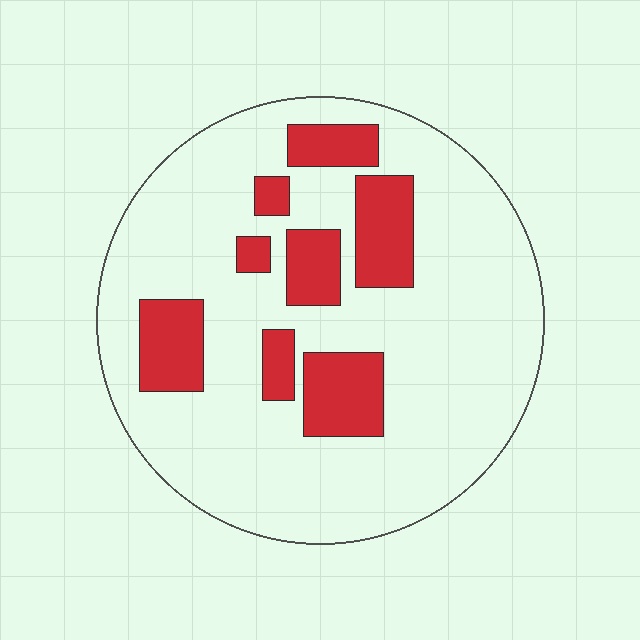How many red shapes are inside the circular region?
8.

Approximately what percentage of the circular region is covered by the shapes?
Approximately 20%.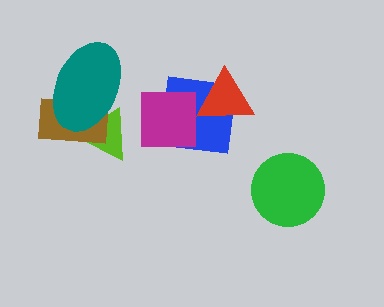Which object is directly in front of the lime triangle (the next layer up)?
The brown rectangle is directly in front of the lime triangle.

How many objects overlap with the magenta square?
1 object overlaps with the magenta square.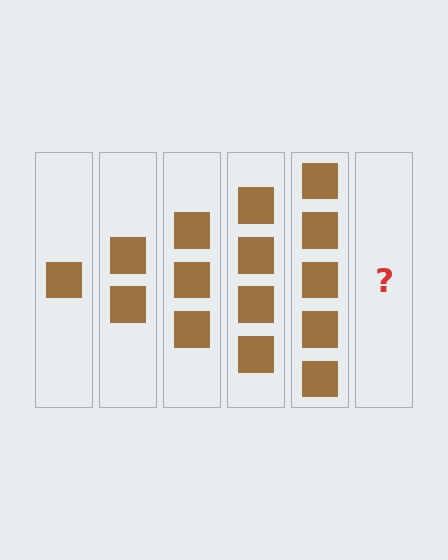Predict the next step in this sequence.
The next step is 6 squares.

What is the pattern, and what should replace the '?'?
The pattern is that each step adds one more square. The '?' should be 6 squares.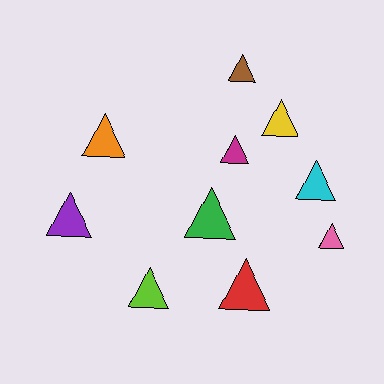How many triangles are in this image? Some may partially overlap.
There are 10 triangles.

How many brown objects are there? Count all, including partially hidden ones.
There is 1 brown object.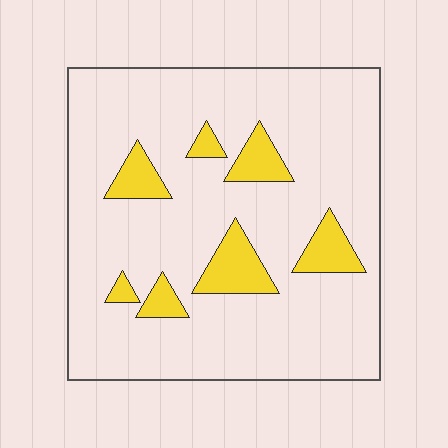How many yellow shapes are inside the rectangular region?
7.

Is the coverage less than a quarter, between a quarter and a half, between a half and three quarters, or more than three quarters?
Less than a quarter.